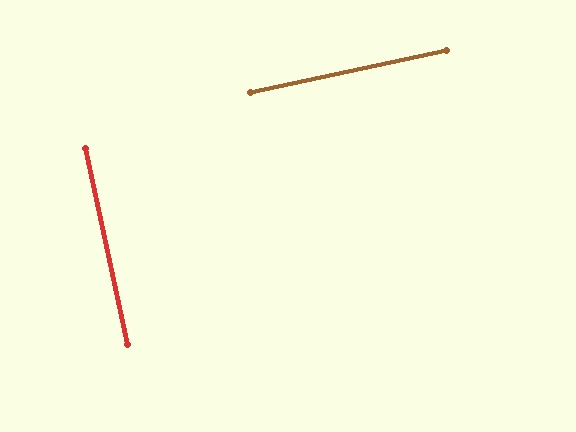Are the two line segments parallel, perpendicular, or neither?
Perpendicular — they meet at approximately 90°.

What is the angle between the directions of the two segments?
Approximately 90 degrees.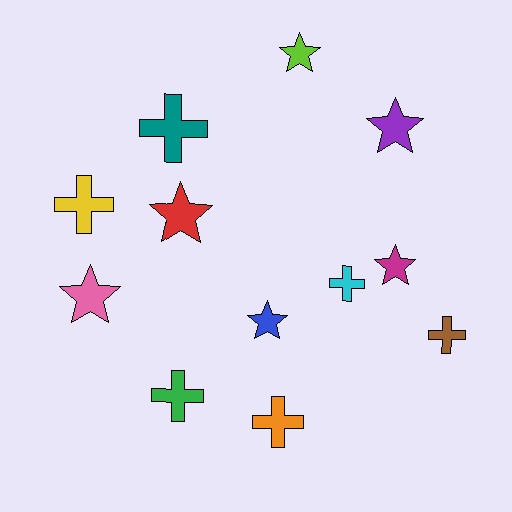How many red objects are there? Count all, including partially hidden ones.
There is 1 red object.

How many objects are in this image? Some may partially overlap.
There are 12 objects.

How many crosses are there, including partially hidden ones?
There are 6 crosses.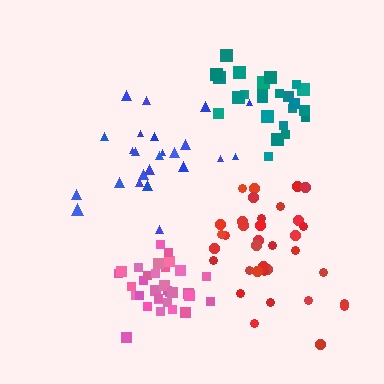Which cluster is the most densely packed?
Pink.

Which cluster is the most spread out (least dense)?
Blue.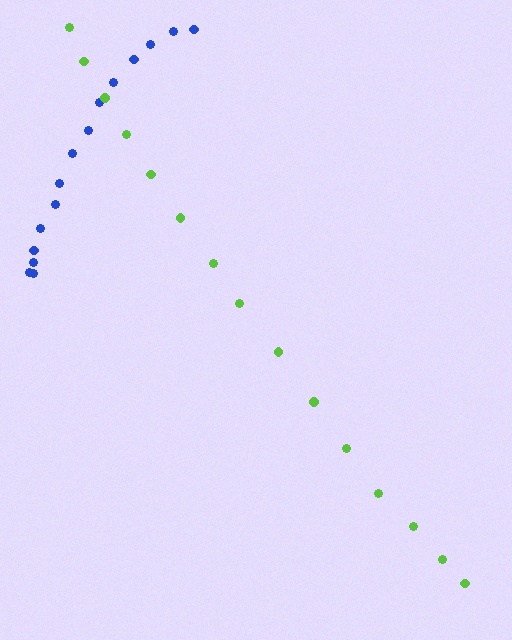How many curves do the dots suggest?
There are 2 distinct paths.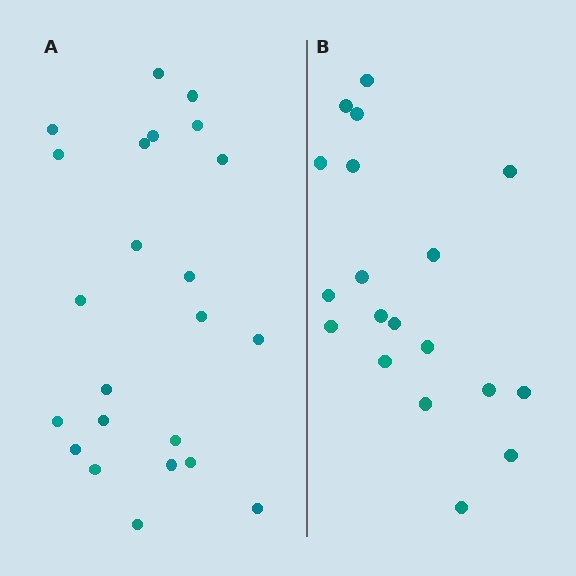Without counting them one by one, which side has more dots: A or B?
Region A (the left region) has more dots.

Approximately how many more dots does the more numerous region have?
Region A has about 4 more dots than region B.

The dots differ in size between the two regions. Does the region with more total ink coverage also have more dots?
No. Region B has more total ink coverage because its dots are larger, but region A actually contains more individual dots. Total area can be misleading — the number of items is what matters here.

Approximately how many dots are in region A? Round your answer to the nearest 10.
About 20 dots. (The exact count is 23, which rounds to 20.)